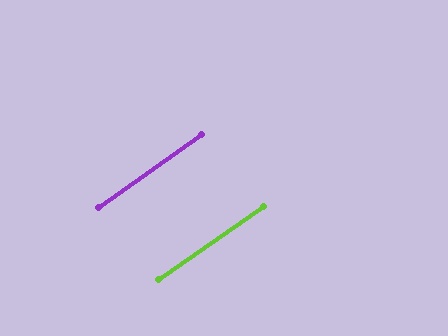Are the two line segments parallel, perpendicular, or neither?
Parallel — their directions differ by only 0.3°.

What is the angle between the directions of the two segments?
Approximately 0 degrees.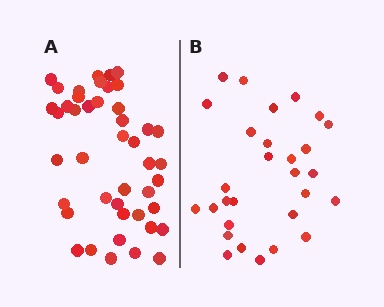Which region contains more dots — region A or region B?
Region A (the left region) has more dots.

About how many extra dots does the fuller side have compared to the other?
Region A has approximately 15 more dots than region B.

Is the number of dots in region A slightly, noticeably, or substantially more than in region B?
Region A has substantially more. The ratio is roughly 1.5 to 1.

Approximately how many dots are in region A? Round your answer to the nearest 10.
About 40 dots. (The exact count is 44, which rounds to 40.)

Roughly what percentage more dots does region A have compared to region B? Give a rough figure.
About 50% more.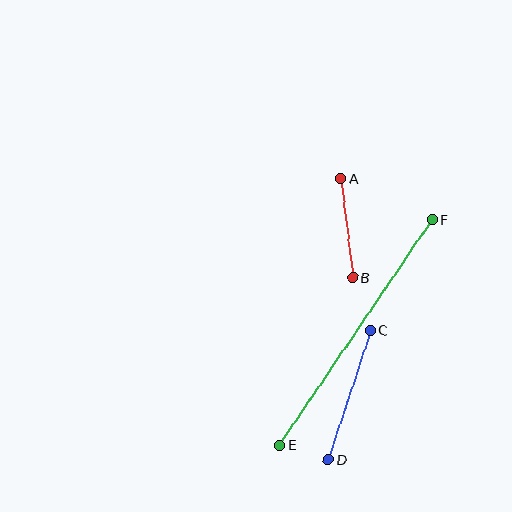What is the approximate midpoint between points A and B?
The midpoint is at approximately (347, 228) pixels.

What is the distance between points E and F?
The distance is approximately 272 pixels.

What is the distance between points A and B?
The distance is approximately 100 pixels.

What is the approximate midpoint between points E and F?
The midpoint is at approximately (356, 332) pixels.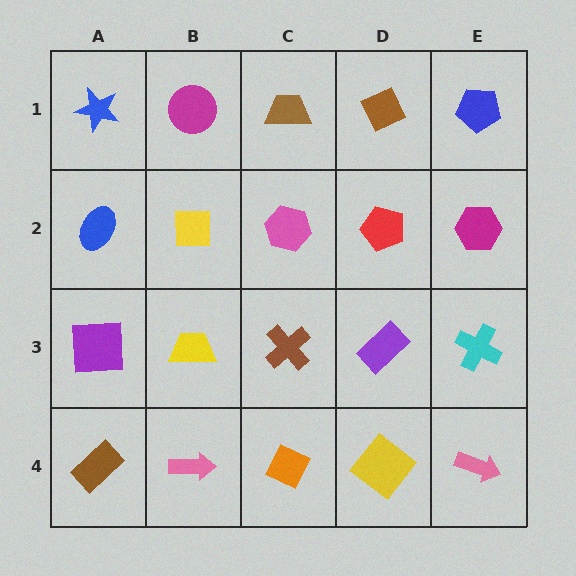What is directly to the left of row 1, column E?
A brown diamond.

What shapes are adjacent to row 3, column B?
A yellow square (row 2, column B), a pink arrow (row 4, column B), a purple square (row 3, column A), a brown cross (row 3, column C).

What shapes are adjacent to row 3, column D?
A red pentagon (row 2, column D), a yellow diamond (row 4, column D), a brown cross (row 3, column C), a cyan cross (row 3, column E).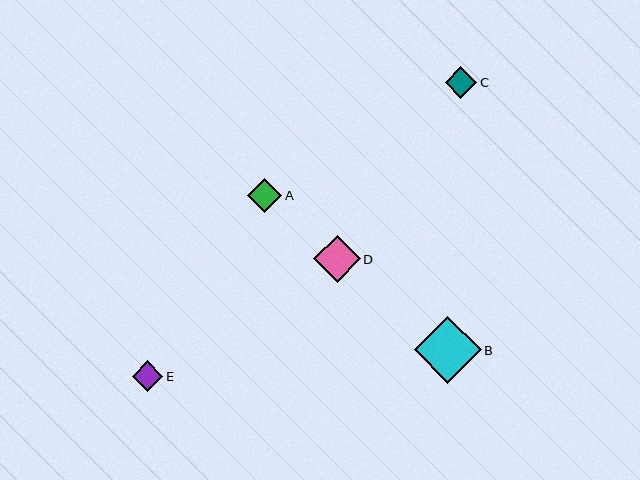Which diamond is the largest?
Diamond B is the largest with a size of approximately 67 pixels.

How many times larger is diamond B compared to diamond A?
Diamond B is approximately 2.0 times the size of diamond A.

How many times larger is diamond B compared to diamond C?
Diamond B is approximately 2.1 times the size of diamond C.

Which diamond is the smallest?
Diamond E is the smallest with a size of approximately 30 pixels.